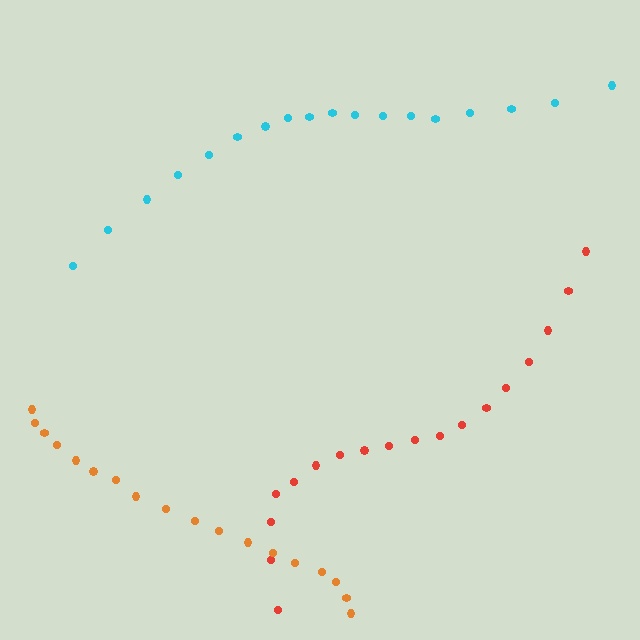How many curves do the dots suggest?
There are 3 distinct paths.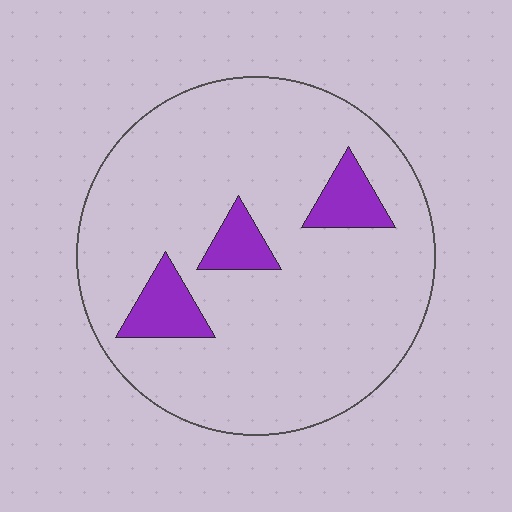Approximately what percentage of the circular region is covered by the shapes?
Approximately 10%.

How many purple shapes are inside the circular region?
3.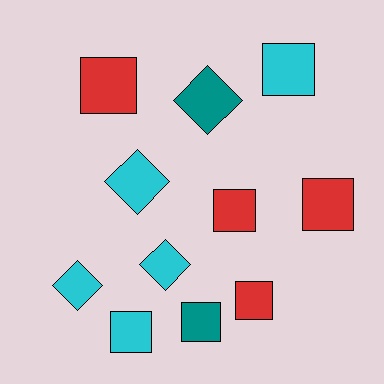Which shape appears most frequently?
Square, with 7 objects.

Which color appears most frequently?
Cyan, with 5 objects.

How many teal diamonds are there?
There is 1 teal diamond.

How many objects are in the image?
There are 11 objects.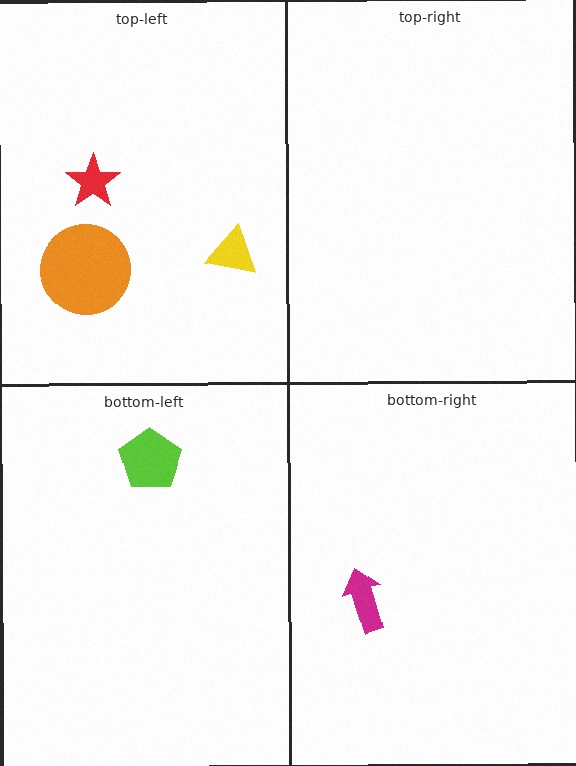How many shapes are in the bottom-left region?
1.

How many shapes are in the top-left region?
3.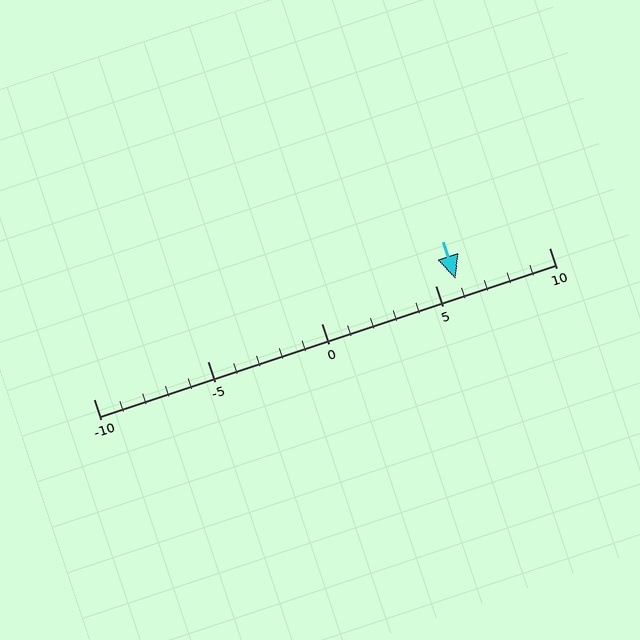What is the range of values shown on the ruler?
The ruler shows values from -10 to 10.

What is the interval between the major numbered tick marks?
The major tick marks are spaced 5 units apart.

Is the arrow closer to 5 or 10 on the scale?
The arrow is closer to 5.